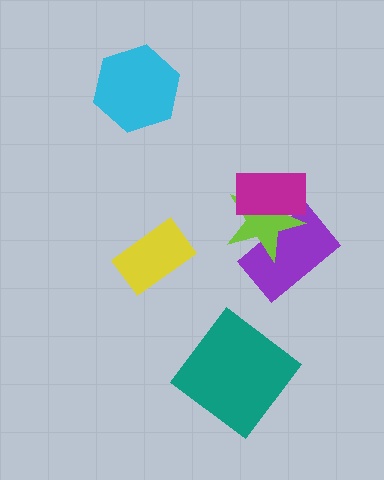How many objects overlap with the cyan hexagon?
0 objects overlap with the cyan hexagon.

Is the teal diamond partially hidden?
No, no other shape covers it.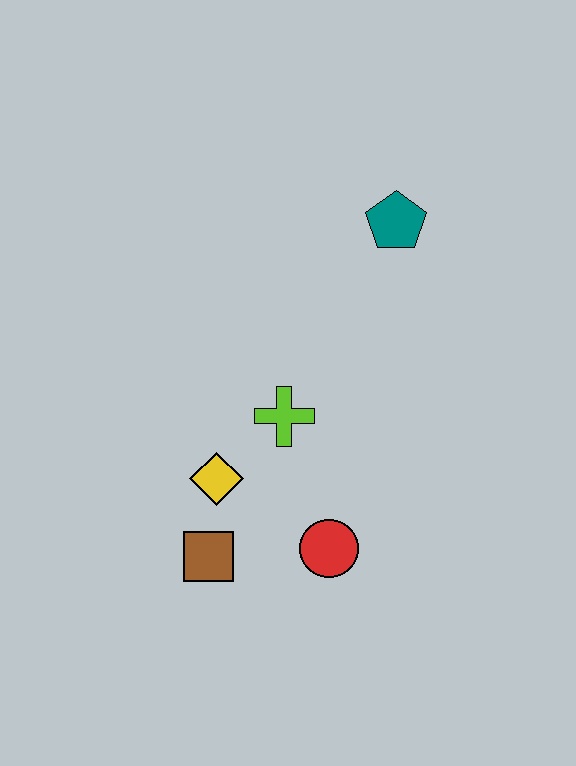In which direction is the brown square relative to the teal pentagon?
The brown square is below the teal pentagon.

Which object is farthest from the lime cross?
The teal pentagon is farthest from the lime cross.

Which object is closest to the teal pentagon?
The lime cross is closest to the teal pentagon.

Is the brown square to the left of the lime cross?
Yes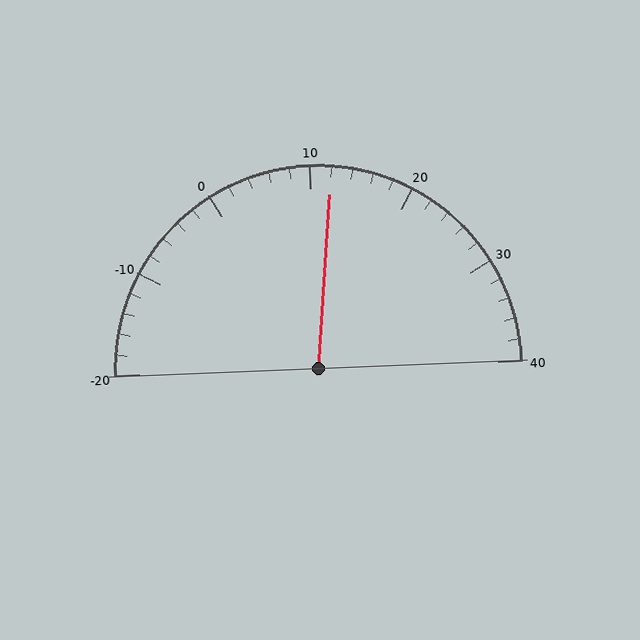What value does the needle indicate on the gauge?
The needle indicates approximately 12.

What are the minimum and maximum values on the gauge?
The gauge ranges from -20 to 40.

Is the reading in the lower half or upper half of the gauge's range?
The reading is in the upper half of the range (-20 to 40).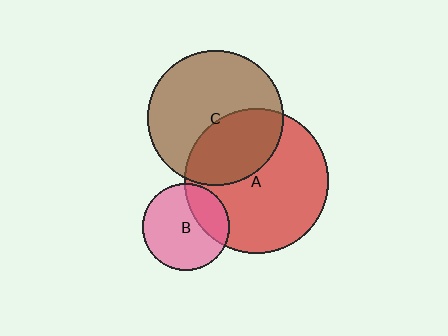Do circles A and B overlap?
Yes.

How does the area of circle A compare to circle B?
Approximately 2.8 times.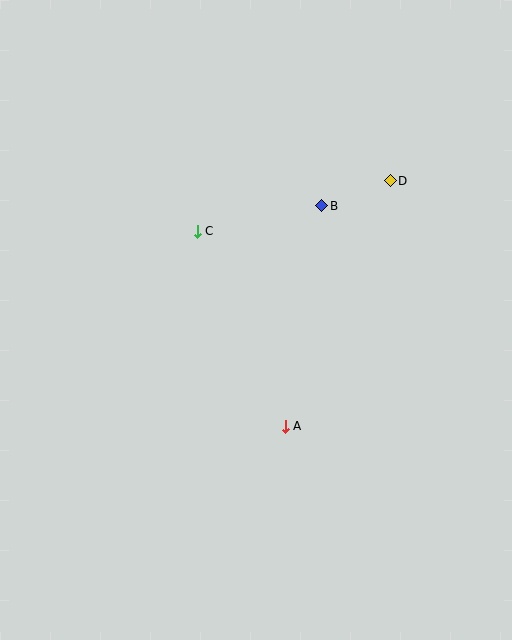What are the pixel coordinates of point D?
Point D is at (390, 181).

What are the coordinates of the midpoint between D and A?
The midpoint between D and A is at (338, 303).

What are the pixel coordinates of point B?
Point B is at (322, 206).